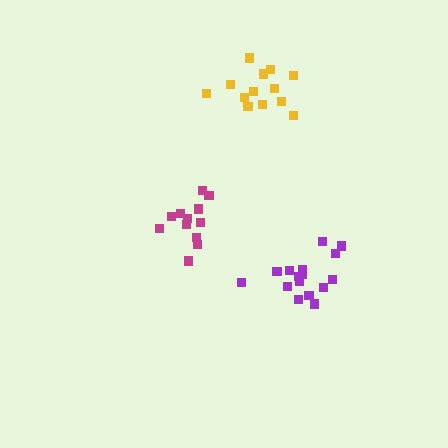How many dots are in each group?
Group 1: 16 dots, Group 2: 12 dots, Group 3: 13 dots (41 total).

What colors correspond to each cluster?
The clusters are colored: purple, magenta, yellow.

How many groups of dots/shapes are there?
There are 3 groups.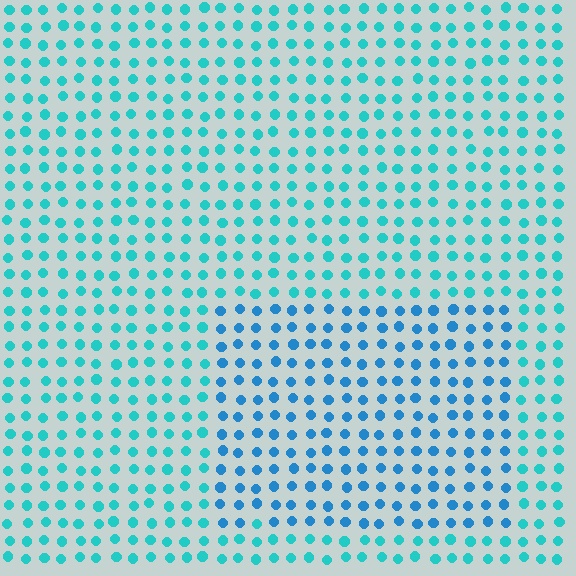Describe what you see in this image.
The image is filled with small cyan elements in a uniform arrangement. A rectangle-shaped region is visible where the elements are tinted to a slightly different hue, forming a subtle color boundary.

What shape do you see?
I see a rectangle.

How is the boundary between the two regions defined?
The boundary is defined purely by a slight shift in hue (about 27 degrees). Spacing, size, and orientation are identical on both sides.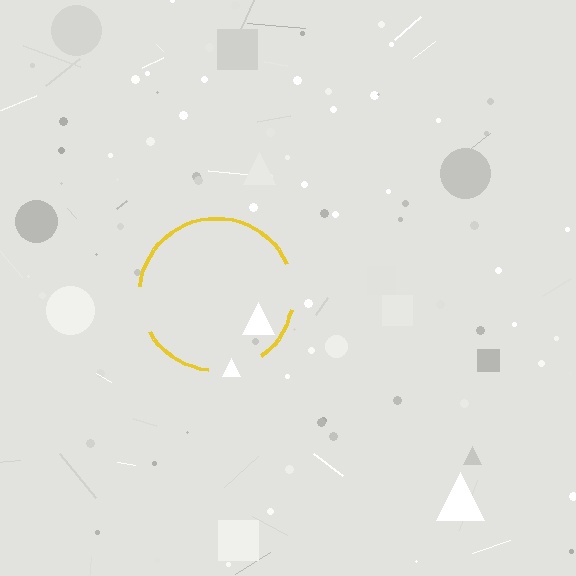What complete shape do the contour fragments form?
The contour fragments form a circle.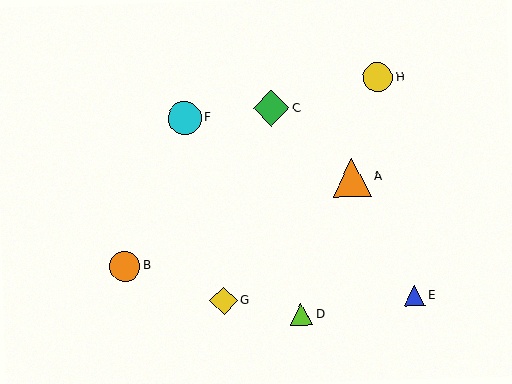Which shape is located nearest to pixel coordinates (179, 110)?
The cyan circle (labeled F) at (185, 118) is nearest to that location.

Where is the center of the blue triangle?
The center of the blue triangle is at (415, 296).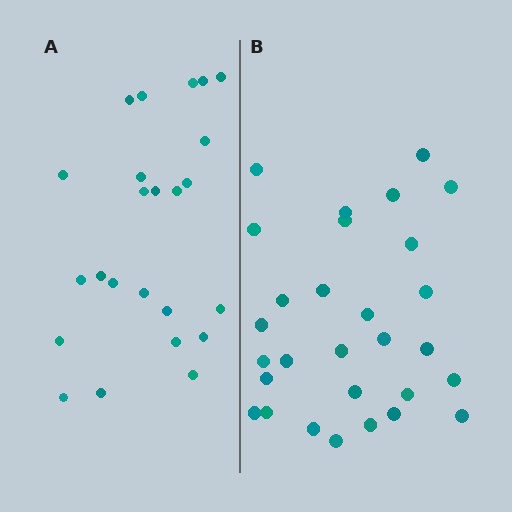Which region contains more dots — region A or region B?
Region B (the right region) has more dots.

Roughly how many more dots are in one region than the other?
Region B has about 5 more dots than region A.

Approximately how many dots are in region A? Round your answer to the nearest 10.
About 20 dots. (The exact count is 24, which rounds to 20.)